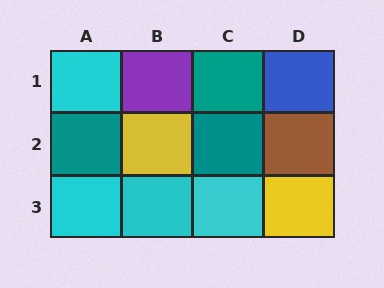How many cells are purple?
1 cell is purple.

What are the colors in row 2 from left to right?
Teal, yellow, teal, brown.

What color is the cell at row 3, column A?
Cyan.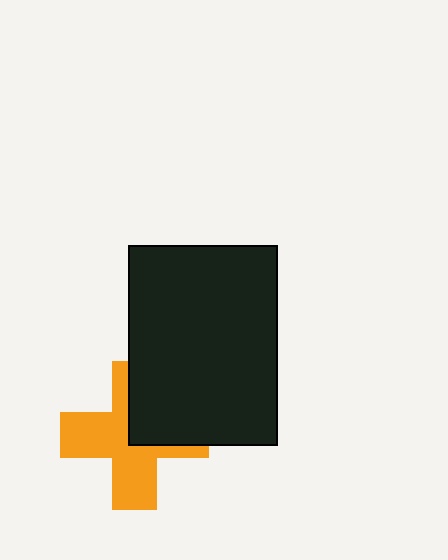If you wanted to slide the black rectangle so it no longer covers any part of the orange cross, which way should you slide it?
Slide it toward the upper-right — that is the most direct way to separate the two shapes.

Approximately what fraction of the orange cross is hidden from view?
Roughly 37% of the orange cross is hidden behind the black rectangle.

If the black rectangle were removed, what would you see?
You would see the complete orange cross.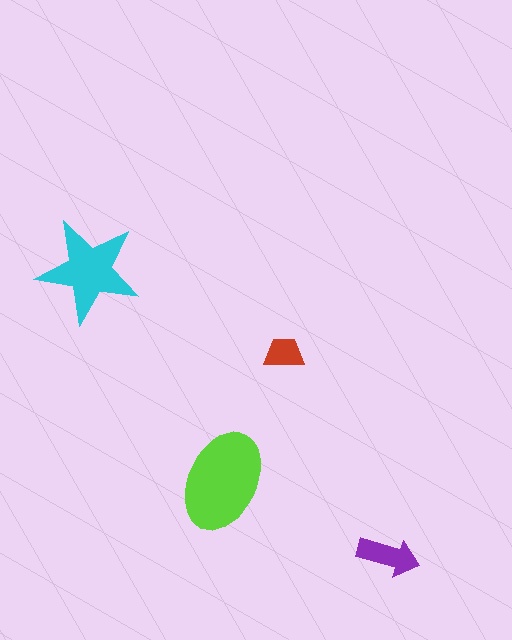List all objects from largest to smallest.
The lime ellipse, the cyan star, the purple arrow, the red trapezoid.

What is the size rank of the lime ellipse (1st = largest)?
1st.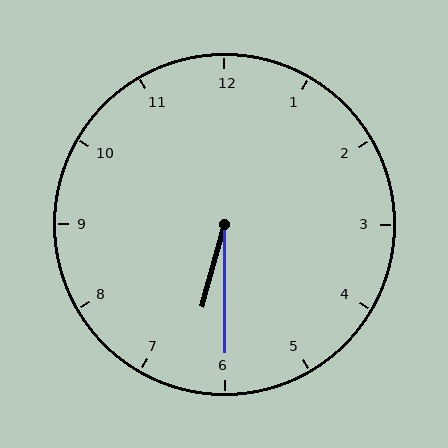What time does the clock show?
6:30.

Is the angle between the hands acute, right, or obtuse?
It is acute.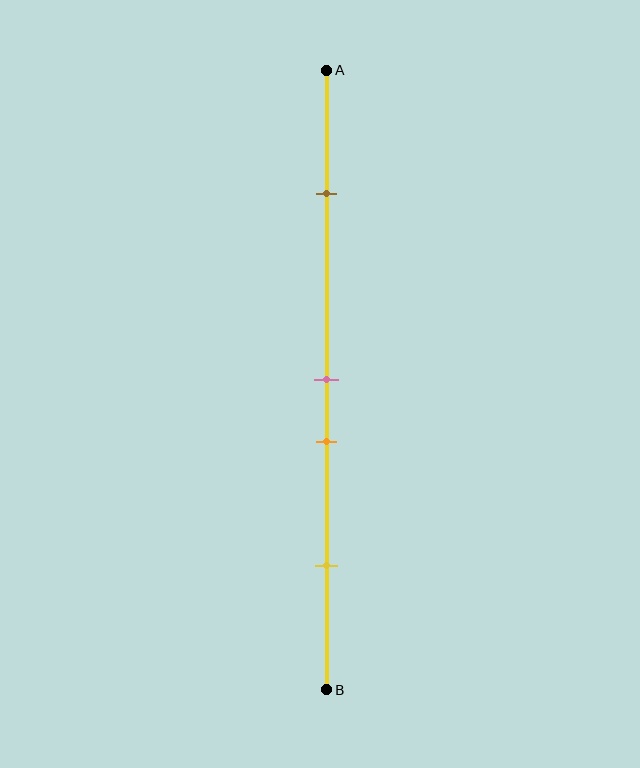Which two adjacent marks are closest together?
The pink and orange marks are the closest adjacent pair.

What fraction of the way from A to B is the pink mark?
The pink mark is approximately 50% (0.5) of the way from A to B.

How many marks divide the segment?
There are 4 marks dividing the segment.